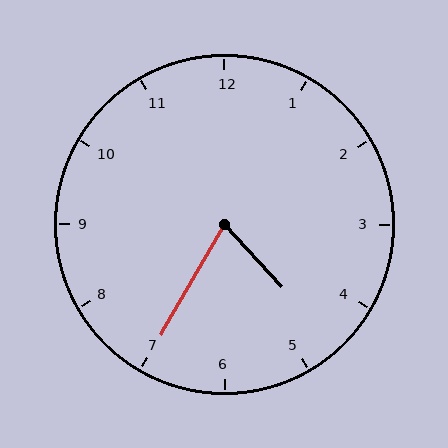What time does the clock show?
4:35.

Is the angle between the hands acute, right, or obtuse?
It is acute.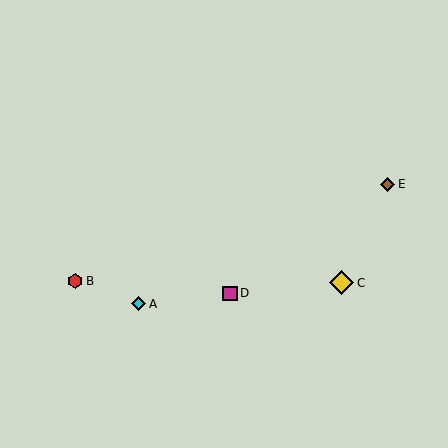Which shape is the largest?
The yellow diamond (labeled C) is the largest.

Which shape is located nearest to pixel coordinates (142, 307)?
The cyan diamond (labeled A) at (139, 304) is nearest to that location.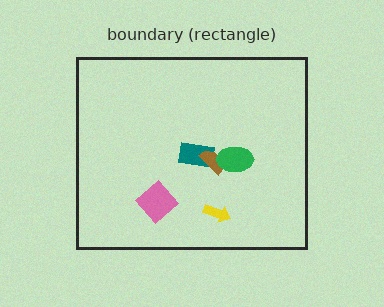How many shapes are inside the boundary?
5 inside, 0 outside.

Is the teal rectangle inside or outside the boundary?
Inside.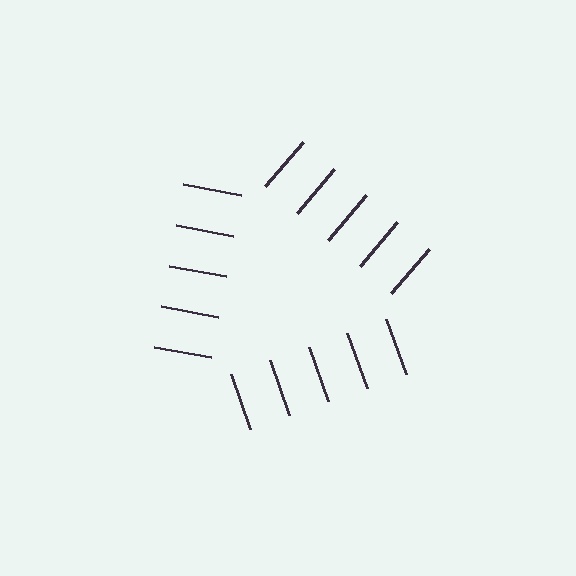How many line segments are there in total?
15 — 5 along each of the 3 edges.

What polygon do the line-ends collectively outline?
An illusory triangle — the line segments terminate on its edges but no continuous stroke is drawn.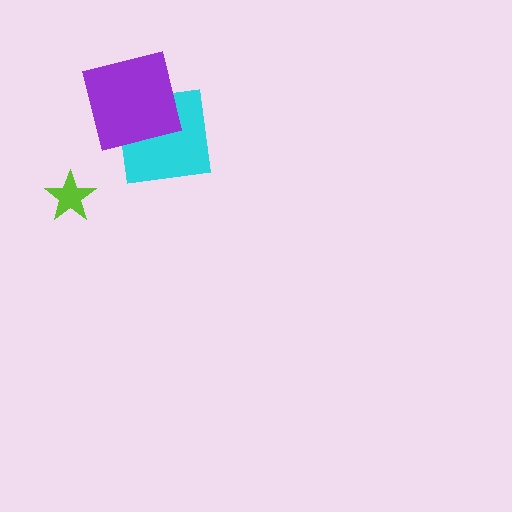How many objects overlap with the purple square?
1 object overlaps with the purple square.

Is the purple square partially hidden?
No, no other shape covers it.